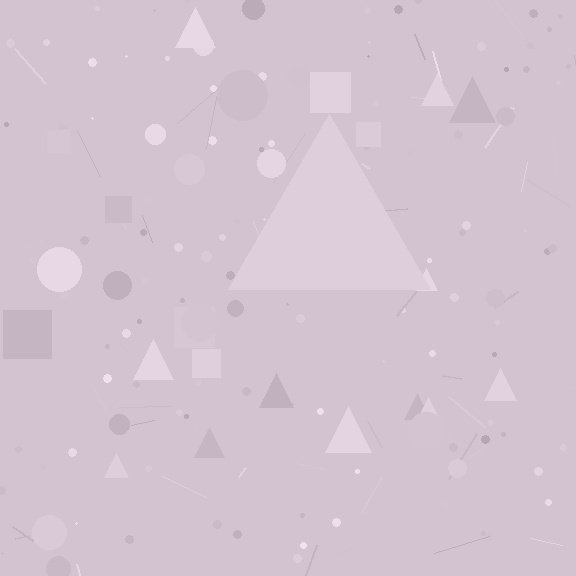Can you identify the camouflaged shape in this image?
The camouflaged shape is a triangle.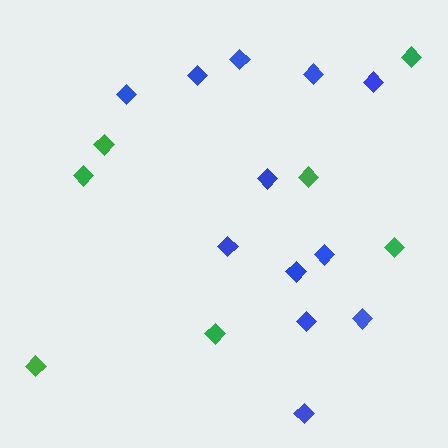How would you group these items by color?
There are 2 groups: one group of green diamonds (7) and one group of blue diamonds (12).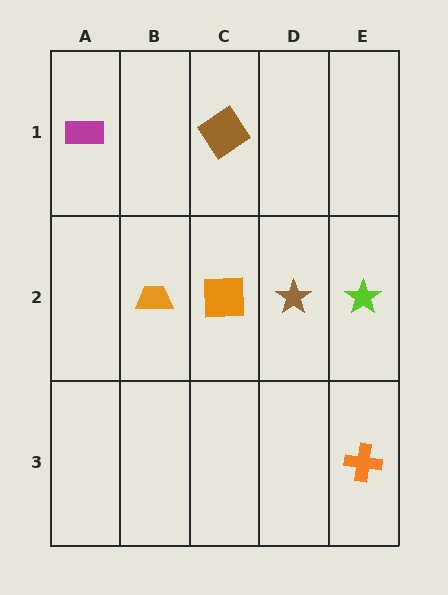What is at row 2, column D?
A brown star.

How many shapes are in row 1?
2 shapes.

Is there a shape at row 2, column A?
No, that cell is empty.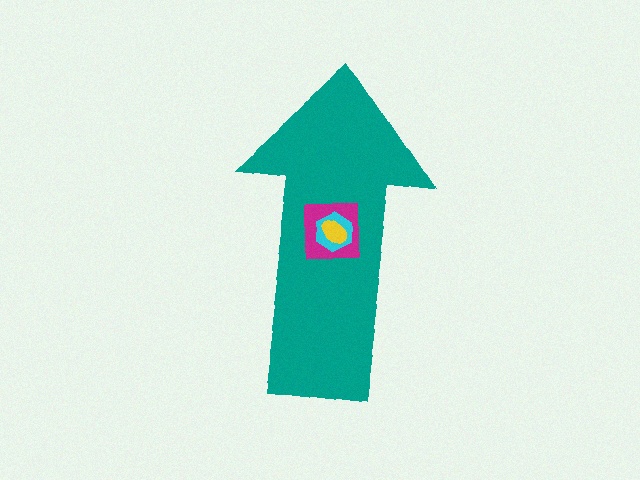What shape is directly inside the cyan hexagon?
The yellow ellipse.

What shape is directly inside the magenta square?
The cyan hexagon.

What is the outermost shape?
The teal arrow.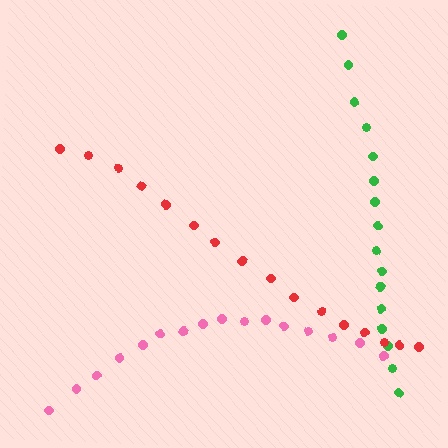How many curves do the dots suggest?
There are 3 distinct paths.